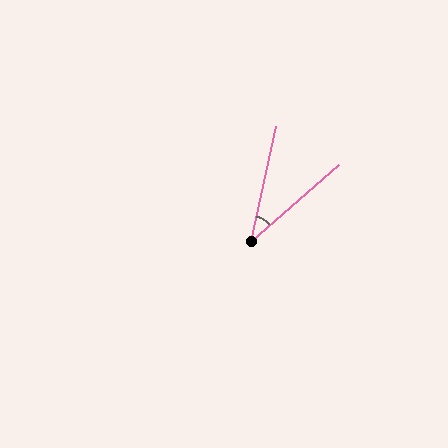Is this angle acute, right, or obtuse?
It is acute.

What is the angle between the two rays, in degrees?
Approximately 37 degrees.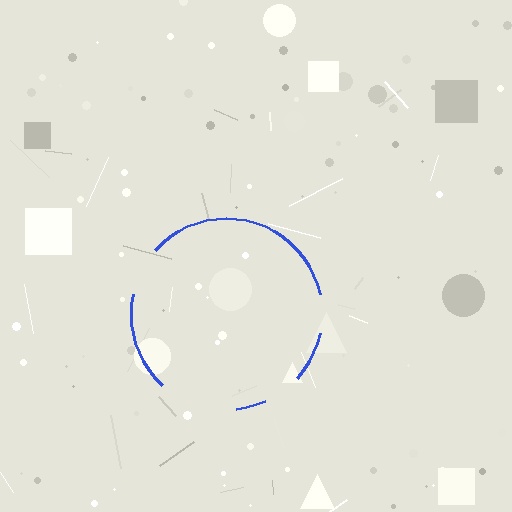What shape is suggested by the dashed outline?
The dashed outline suggests a circle.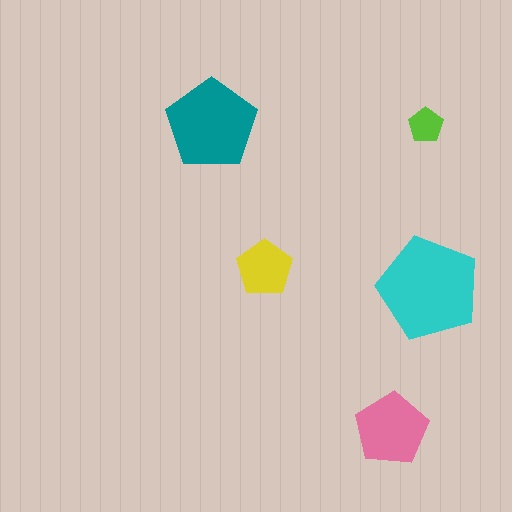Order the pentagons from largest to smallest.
the cyan one, the teal one, the pink one, the yellow one, the lime one.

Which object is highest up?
The teal pentagon is topmost.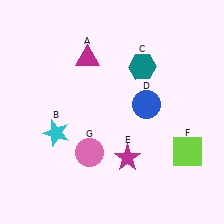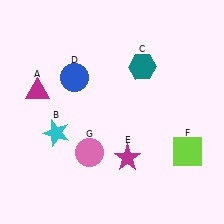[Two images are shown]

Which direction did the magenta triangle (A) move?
The magenta triangle (A) moved left.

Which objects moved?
The objects that moved are: the magenta triangle (A), the blue circle (D).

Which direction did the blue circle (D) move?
The blue circle (D) moved left.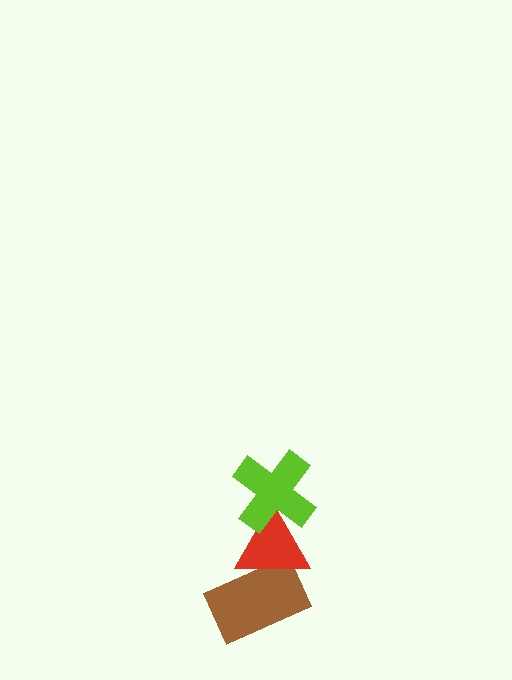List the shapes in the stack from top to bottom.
From top to bottom: the lime cross, the red triangle, the brown rectangle.